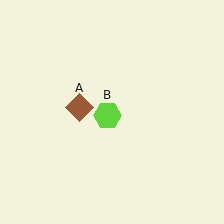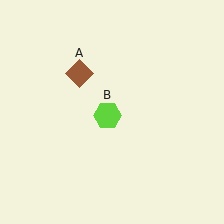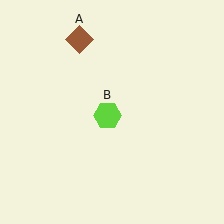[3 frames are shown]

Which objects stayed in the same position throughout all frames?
Lime hexagon (object B) remained stationary.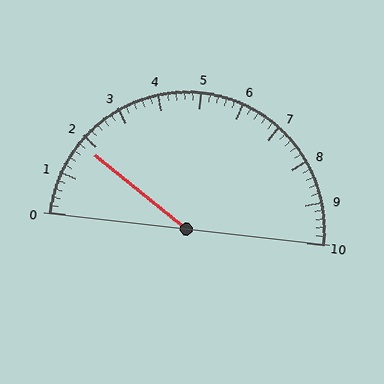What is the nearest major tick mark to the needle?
The nearest major tick mark is 2.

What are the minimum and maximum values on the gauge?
The gauge ranges from 0 to 10.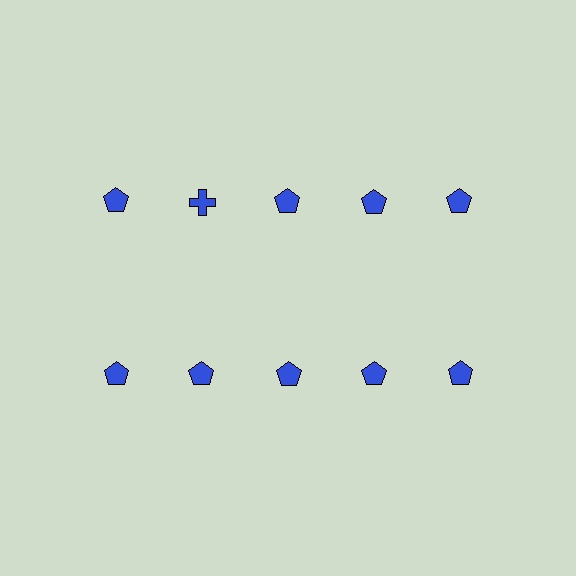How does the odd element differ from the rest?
It has a different shape: cross instead of pentagon.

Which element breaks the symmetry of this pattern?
The blue cross in the top row, second from left column breaks the symmetry. All other shapes are blue pentagons.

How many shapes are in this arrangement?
There are 10 shapes arranged in a grid pattern.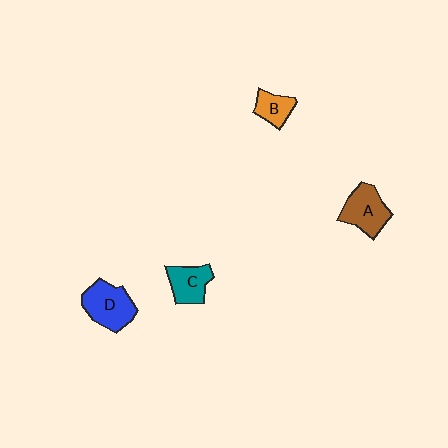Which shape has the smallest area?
Shape B (orange).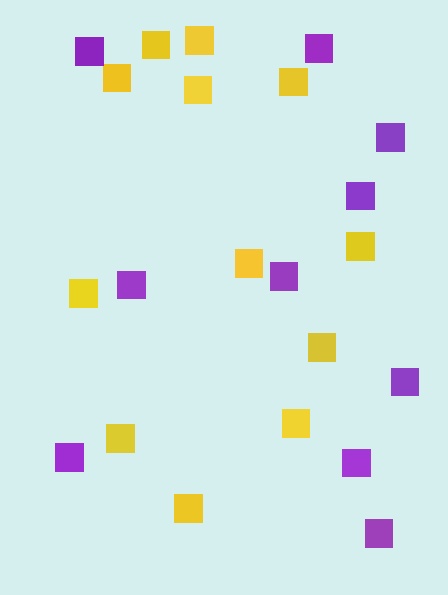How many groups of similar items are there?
There are 2 groups: one group of yellow squares (12) and one group of purple squares (10).